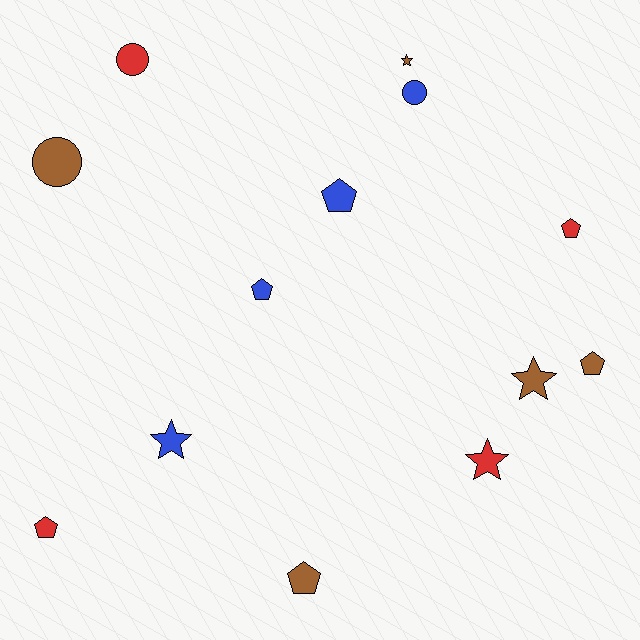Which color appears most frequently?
Brown, with 5 objects.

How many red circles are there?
There is 1 red circle.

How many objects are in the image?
There are 13 objects.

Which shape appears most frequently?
Pentagon, with 6 objects.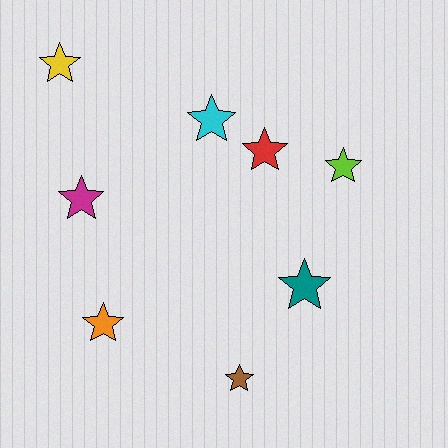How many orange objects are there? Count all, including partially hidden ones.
There is 1 orange object.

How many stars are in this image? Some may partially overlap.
There are 8 stars.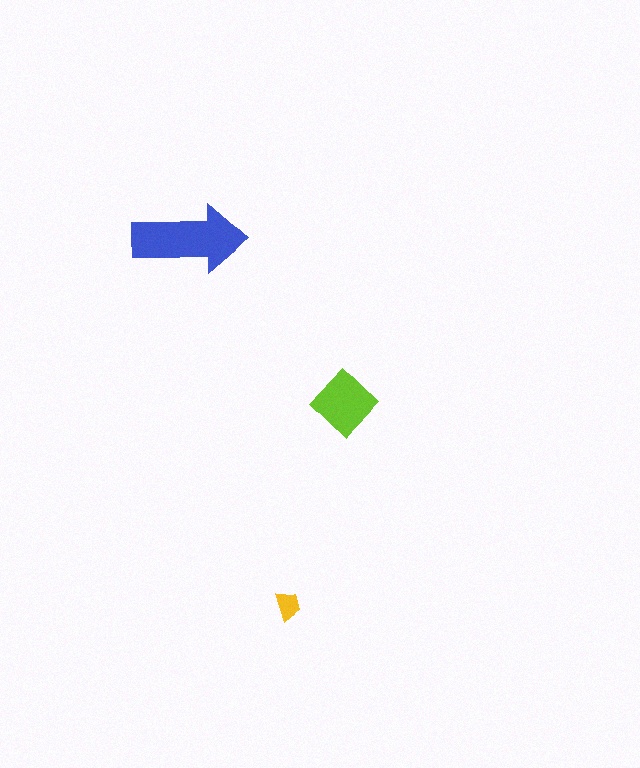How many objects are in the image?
There are 3 objects in the image.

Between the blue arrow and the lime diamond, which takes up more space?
The blue arrow.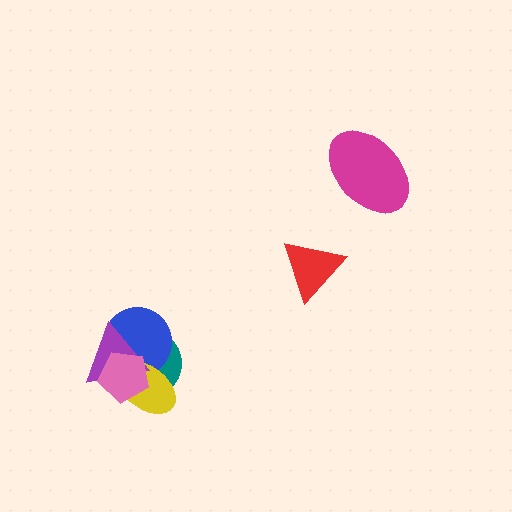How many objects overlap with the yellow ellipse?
4 objects overlap with the yellow ellipse.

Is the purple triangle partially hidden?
Yes, it is partially covered by another shape.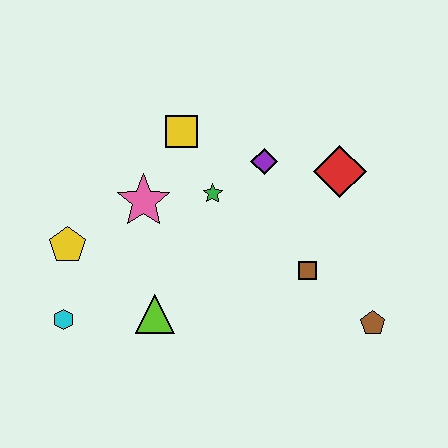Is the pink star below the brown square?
No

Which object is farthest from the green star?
The brown pentagon is farthest from the green star.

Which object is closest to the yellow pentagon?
The cyan hexagon is closest to the yellow pentagon.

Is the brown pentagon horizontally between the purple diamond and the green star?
No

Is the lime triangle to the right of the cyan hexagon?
Yes